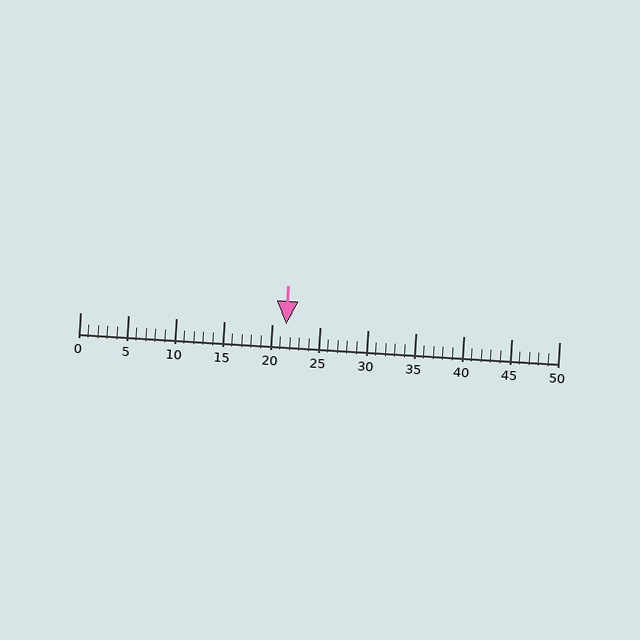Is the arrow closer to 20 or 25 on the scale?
The arrow is closer to 20.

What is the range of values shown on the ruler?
The ruler shows values from 0 to 50.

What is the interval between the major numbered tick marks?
The major tick marks are spaced 5 units apart.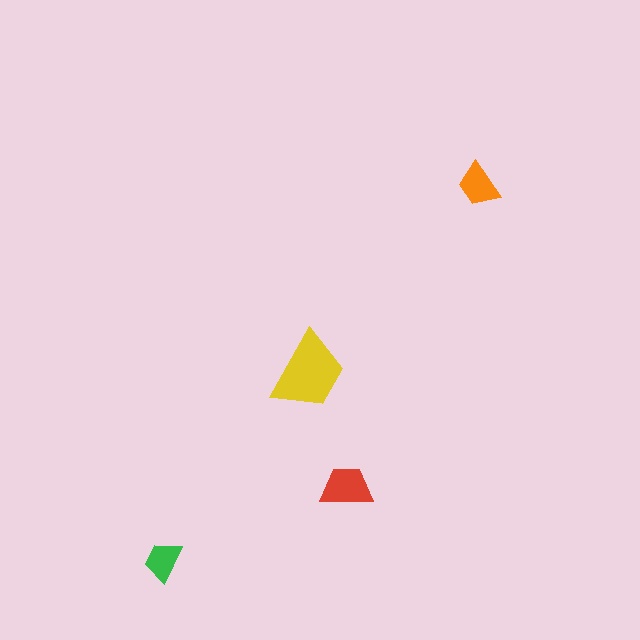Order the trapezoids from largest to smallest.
the yellow one, the red one, the orange one, the green one.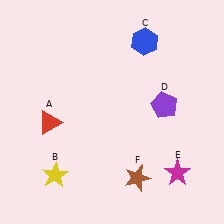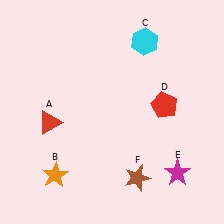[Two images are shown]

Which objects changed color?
B changed from yellow to orange. C changed from blue to cyan. D changed from purple to red.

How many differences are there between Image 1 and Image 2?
There are 3 differences between the two images.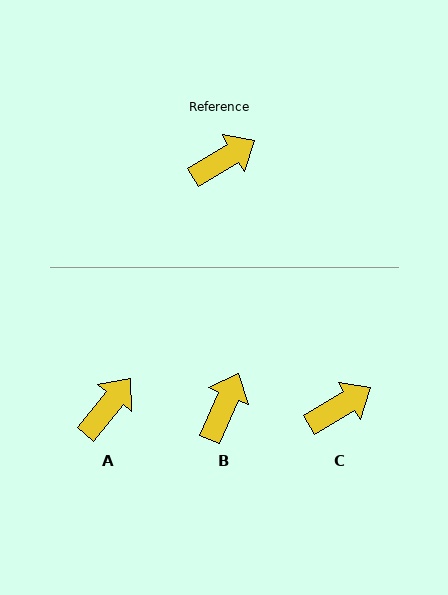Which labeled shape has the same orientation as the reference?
C.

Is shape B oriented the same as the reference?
No, it is off by about 36 degrees.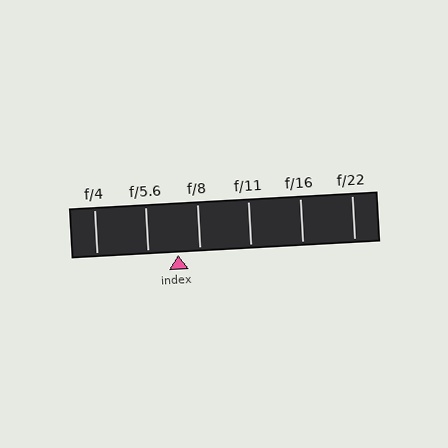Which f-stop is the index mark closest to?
The index mark is closest to f/8.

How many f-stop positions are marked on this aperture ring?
There are 6 f-stop positions marked.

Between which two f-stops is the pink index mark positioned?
The index mark is between f/5.6 and f/8.